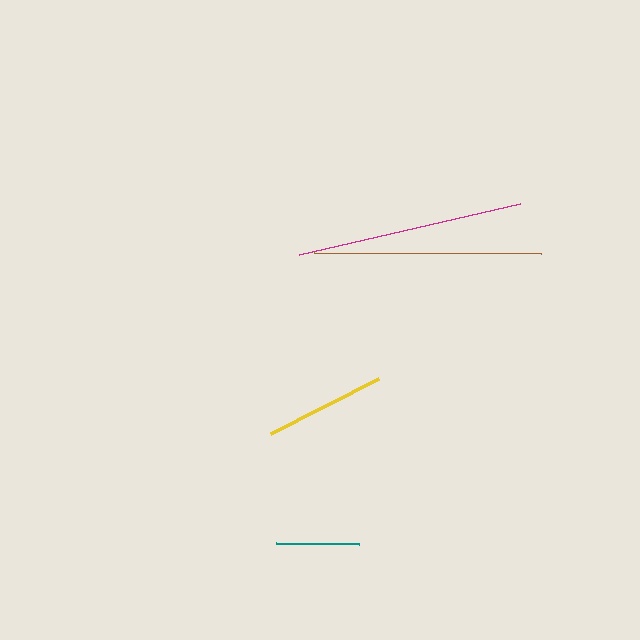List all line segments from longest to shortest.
From longest to shortest: brown, magenta, yellow, teal.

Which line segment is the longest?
The brown line is the longest at approximately 227 pixels.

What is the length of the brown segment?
The brown segment is approximately 227 pixels long.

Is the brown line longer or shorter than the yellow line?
The brown line is longer than the yellow line.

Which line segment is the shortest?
The teal line is the shortest at approximately 84 pixels.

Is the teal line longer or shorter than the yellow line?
The yellow line is longer than the teal line.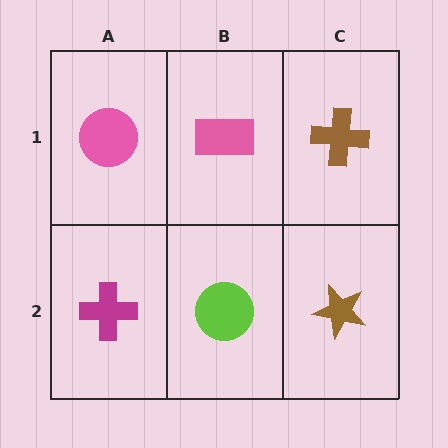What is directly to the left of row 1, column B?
A pink circle.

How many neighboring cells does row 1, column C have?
2.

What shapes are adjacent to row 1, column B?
A lime circle (row 2, column B), a pink circle (row 1, column A), a brown cross (row 1, column C).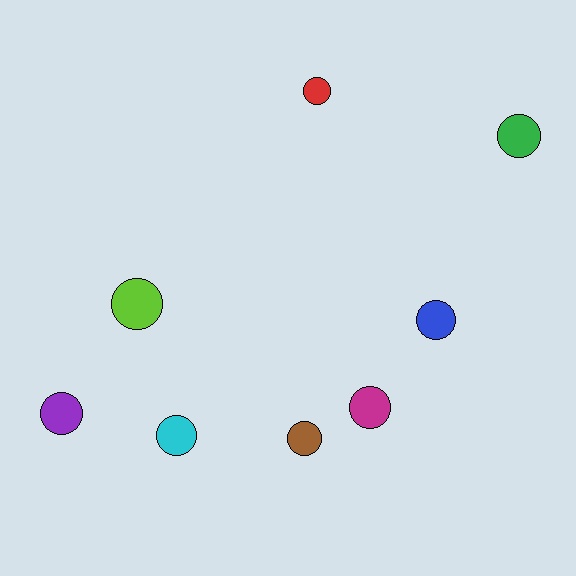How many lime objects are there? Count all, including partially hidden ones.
There is 1 lime object.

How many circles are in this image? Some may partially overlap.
There are 8 circles.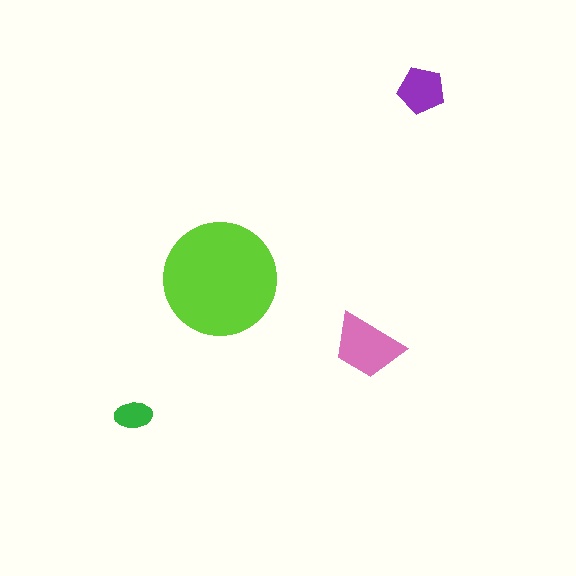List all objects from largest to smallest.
The lime circle, the pink trapezoid, the purple pentagon, the green ellipse.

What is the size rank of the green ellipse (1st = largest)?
4th.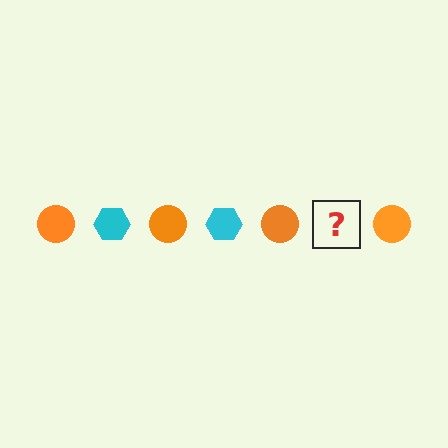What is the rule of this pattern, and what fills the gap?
The rule is that the pattern alternates between orange circle and cyan hexagon. The gap should be filled with a cyan hexagon.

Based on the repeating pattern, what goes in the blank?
The blank should be a cyan hexagon.